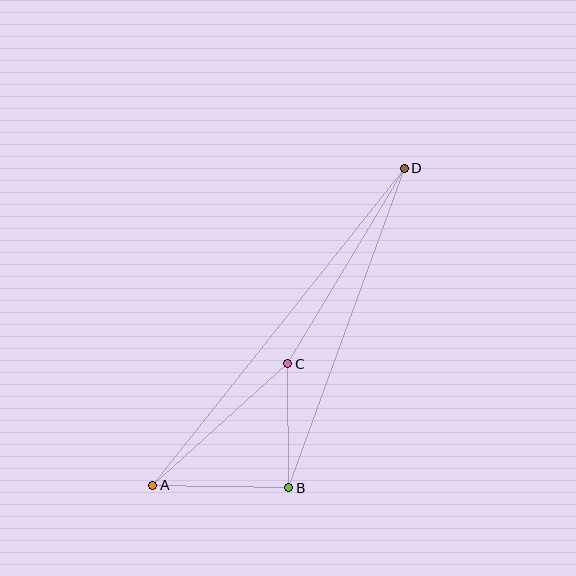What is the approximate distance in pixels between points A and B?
The distance between A and B is approximately 136 pixels.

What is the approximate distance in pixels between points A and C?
The distance between A and C is approximately 181 pixels.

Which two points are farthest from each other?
Points A and D are farthest from each other.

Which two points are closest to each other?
Points B and C are closest to each other.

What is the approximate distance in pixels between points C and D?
The distance between C and D is approximately 228 pixels.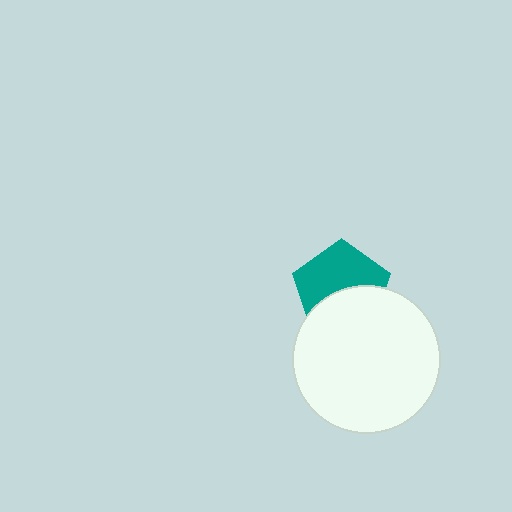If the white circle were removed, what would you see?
You would see the complete teal pentagon.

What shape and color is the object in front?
The object in front is a white circle.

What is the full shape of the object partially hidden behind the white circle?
The partially hidden object is a teal pentagon.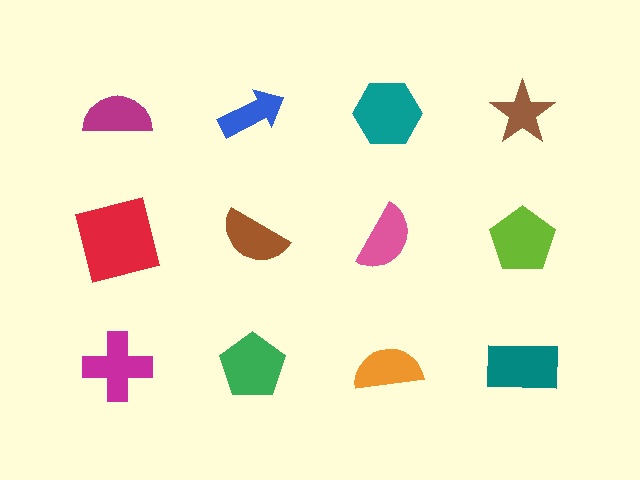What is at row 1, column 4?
A brown star.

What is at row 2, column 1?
A red square.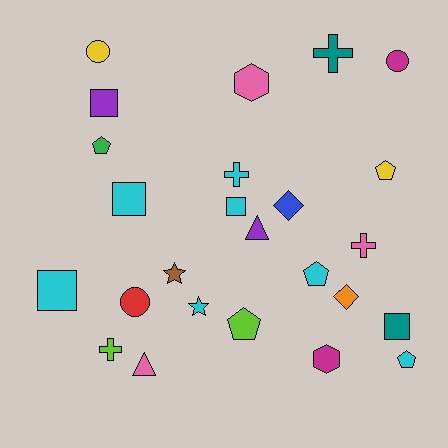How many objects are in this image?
There are 25 objects.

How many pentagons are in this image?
There are 5 pentagons.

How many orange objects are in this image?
There is 1 orange object.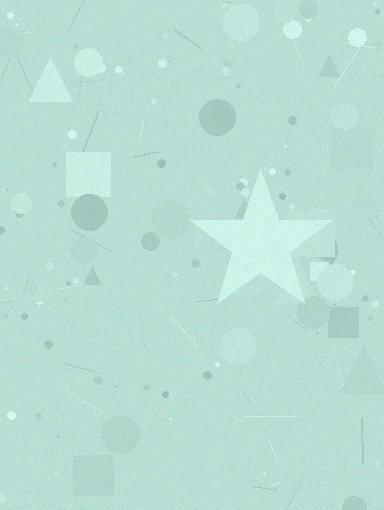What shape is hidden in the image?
A star is hidden in the image.